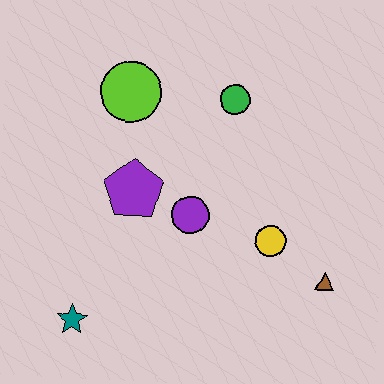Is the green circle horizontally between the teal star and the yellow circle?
Yes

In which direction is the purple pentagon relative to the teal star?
The purple pentagon is above the teal star.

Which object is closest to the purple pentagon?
The purple circle is closest to the purple pentagon.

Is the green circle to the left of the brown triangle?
Yes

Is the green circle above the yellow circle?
Yes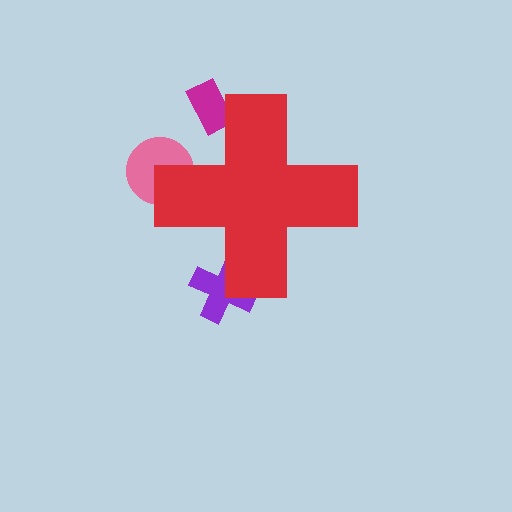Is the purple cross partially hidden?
Yes, the purple cross is partially hidden behind the red cross.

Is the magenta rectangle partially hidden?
Yes, the magenta rectangle is partially hidden behind the red cross.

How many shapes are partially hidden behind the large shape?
3 shapes are partially hidden.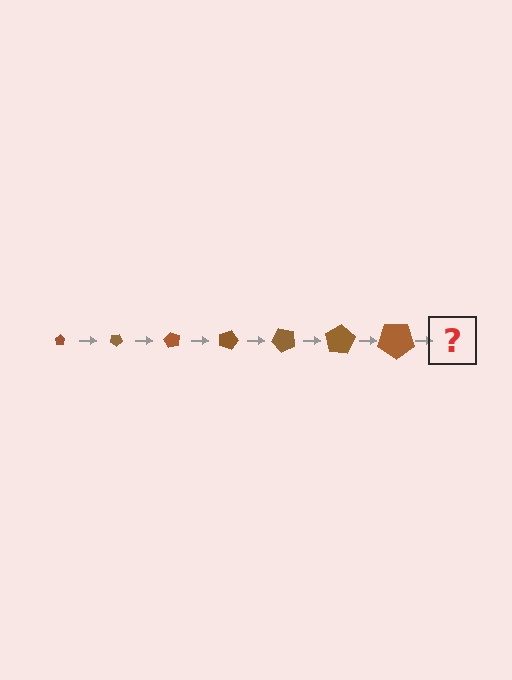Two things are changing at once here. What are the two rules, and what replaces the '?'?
The two rules are that the pentagon grows larger each step and it rotates 30 degrees each step. The '?' should be a pentagon, larger than the previous one and rotated 210 degrees from the start.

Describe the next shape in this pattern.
It should be a pentagon, larger than the previous one and rotated 210 degrees from the start.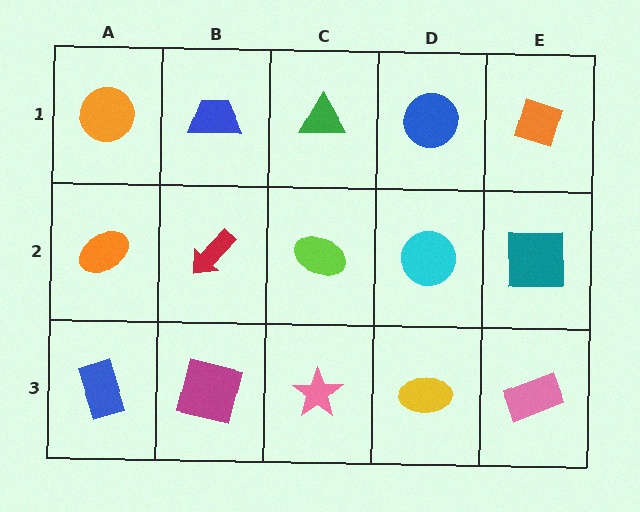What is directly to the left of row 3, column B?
A blue rectangle.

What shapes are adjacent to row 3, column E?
A teal square (row 2, column E), a yellow ellipse (row 3, column D).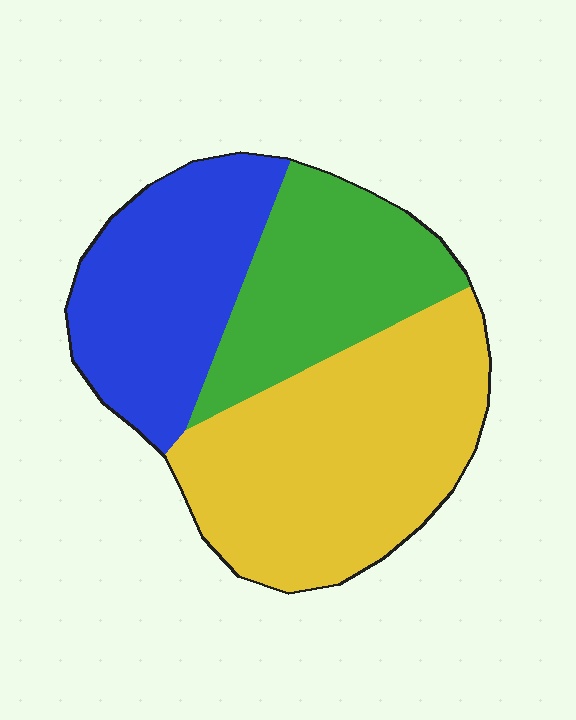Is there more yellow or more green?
Yellow.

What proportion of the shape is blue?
Blue covers about 30% of the shape.